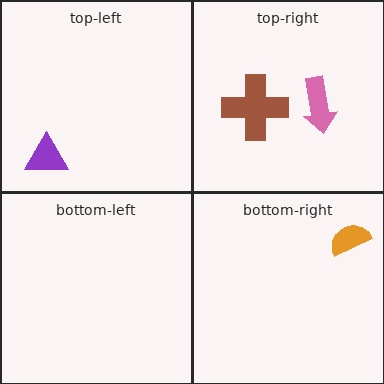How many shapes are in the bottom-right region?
1.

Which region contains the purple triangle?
The top-left region.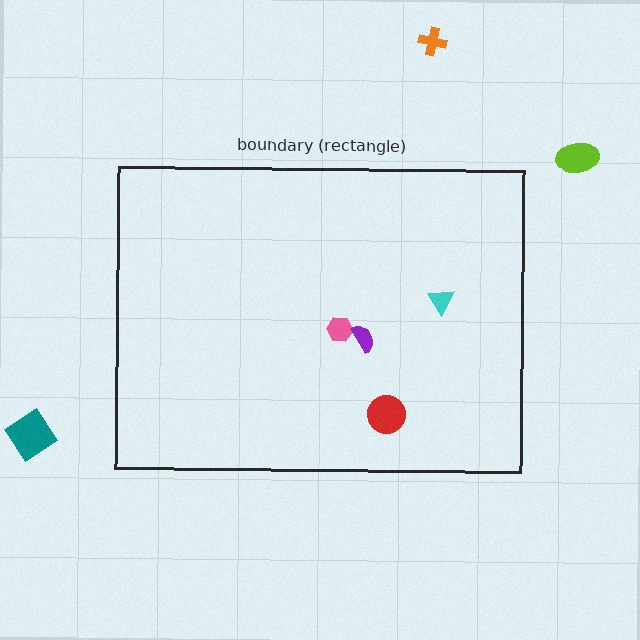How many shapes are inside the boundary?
4 inside, 3 outside.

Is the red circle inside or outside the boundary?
Inside.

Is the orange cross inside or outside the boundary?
Outside.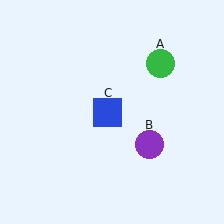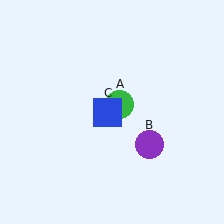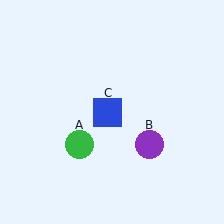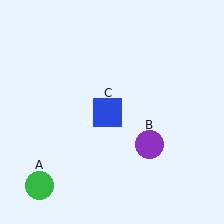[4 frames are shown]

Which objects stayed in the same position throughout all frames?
Purple circle (object B) and blue square (object C) remained stationary.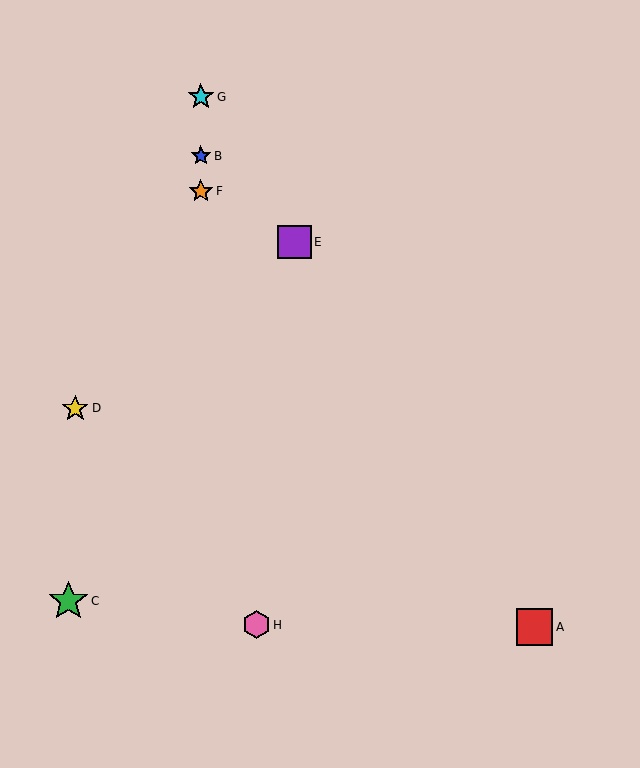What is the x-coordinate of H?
Object H is at x≈257.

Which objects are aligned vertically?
Objects B, F, G are aligned vertically.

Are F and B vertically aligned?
Yes, both are at x≈201.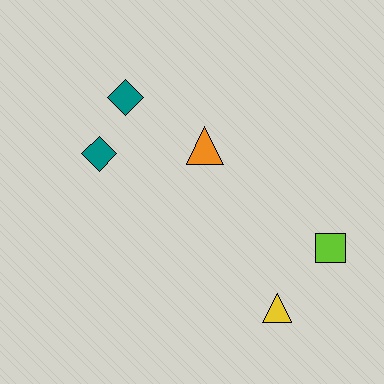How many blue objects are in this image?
There are no blue objects.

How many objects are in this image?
There are 5 objects.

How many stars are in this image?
There are no stars.